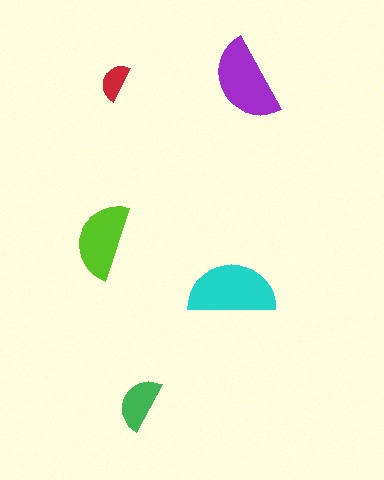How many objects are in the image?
There are 5 objects in the image.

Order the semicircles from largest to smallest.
the cyan one, the purple one, the lime one, the green one, the red one.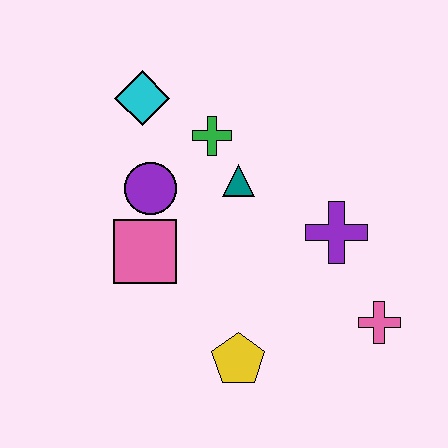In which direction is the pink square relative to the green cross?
The pink square is below the green cross.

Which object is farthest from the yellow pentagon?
The cyan diamond is farthest from the yellow pentagon.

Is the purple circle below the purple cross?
No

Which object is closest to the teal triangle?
The green cross is closest to the teal triangle.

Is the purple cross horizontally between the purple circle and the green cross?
No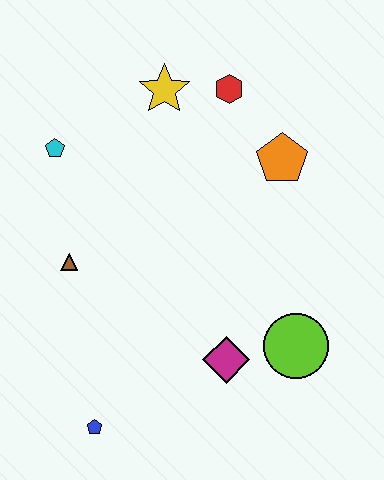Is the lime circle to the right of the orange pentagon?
Yes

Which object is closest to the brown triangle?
The cyan pentagon is closest to the brown triangle.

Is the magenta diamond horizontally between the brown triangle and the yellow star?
No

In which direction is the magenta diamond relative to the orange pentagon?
The magenta diamond is below the orange pentagon.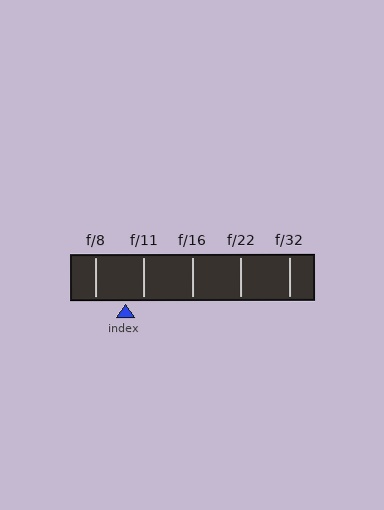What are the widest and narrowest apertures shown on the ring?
The widest aperture shown is f/8 and the narrowest is f/32.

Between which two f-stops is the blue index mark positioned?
The index mark is between f/8 and f/11.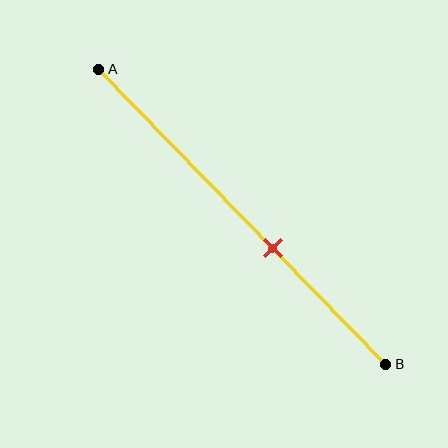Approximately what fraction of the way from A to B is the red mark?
The red mark is approximately 60% of the way from A to B.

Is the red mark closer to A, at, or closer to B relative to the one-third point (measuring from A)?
The red mark is closer to point B than the one-third point of segment AB.